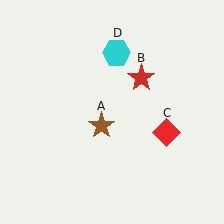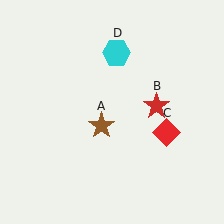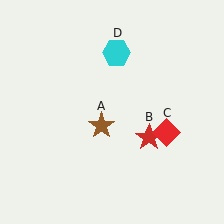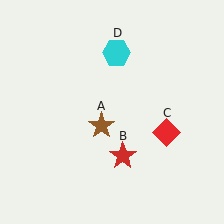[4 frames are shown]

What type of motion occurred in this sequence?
The red star (object B) rotated clockwise around the center of the scene.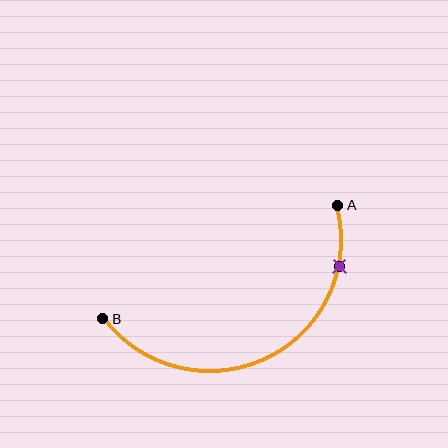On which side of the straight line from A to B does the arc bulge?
The arc bulges below the straight line connecting A and B.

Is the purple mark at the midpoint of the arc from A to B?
No. The purple mark lies on the arc but is closer to endpoint A. The arc midpoint would be at the point on the curve equidistant along the arc from both A and B.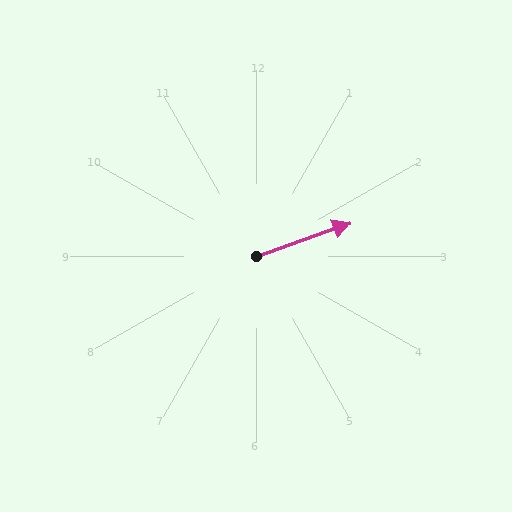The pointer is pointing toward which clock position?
Roughly 2 o'clock.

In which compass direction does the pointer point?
East.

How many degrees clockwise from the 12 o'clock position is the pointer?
Approximately 71 degrees.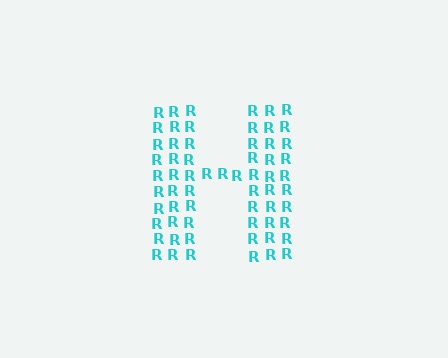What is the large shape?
The large shape is the letter H.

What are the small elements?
The small elements are letter R's.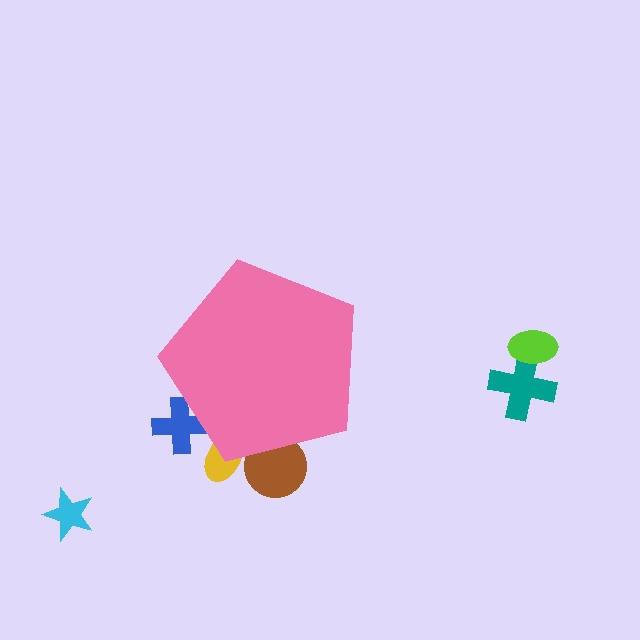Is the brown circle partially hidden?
Yes, the brown circle is partially hidden behind the pink pentagon.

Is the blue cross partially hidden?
Yes, the blue cross is partially hidden behind the pink pentagon.